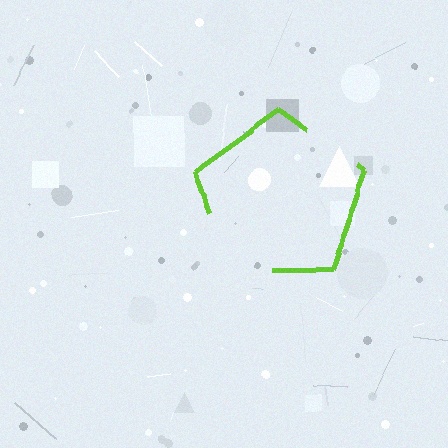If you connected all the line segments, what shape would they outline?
They would outline a pentagon.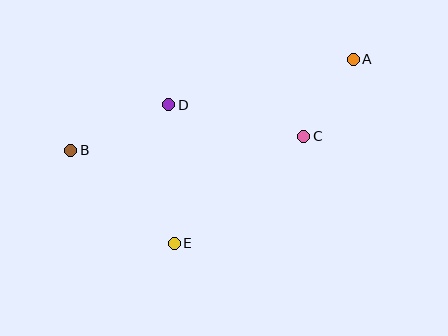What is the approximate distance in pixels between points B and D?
The distance between B and D is approximately 108 pixels.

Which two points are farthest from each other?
Points A and B are farthest from each other.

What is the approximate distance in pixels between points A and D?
The distance between A and D is approximately 190 pixels.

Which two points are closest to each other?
Points A and C are closest to each other.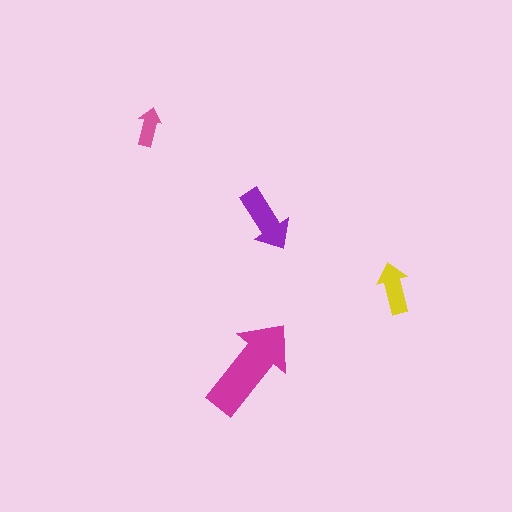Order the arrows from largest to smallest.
the magenta one, the purple one, the yellow one, the pink one.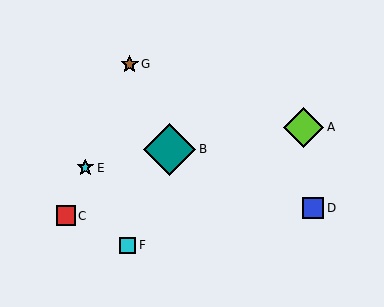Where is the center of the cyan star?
The center of the cyan star is at (85, 168).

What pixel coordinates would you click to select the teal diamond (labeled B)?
Click at (170, 149) to select the teal diamond B.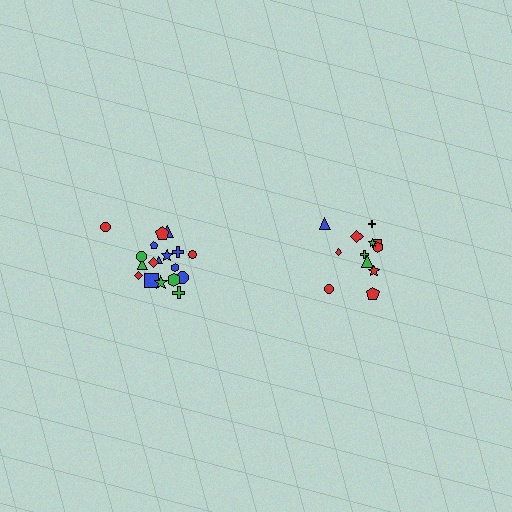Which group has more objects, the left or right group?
The left group.